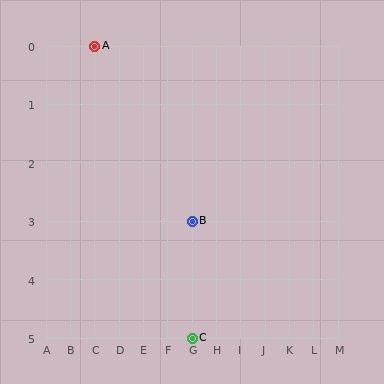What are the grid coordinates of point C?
Point C is at grid coordinates (G, 5).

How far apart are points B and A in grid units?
Points B and A are 4 columns and 3 rows apart (about 5.0 grid units diagonally).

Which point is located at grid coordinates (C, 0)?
Point A is at (C, 0).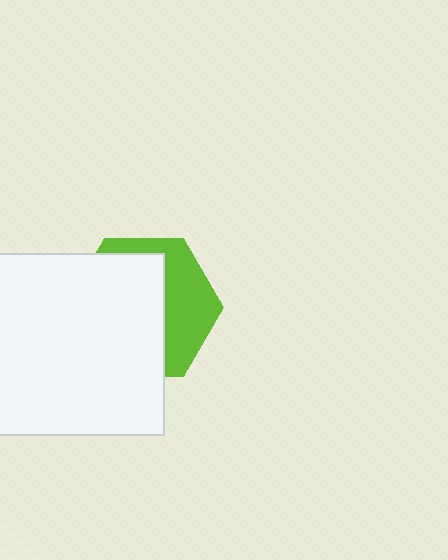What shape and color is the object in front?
The object in front is a white square.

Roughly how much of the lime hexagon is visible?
A small part of it is visible (roughly 38%).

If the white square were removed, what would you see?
You would see the complete lime hexagon.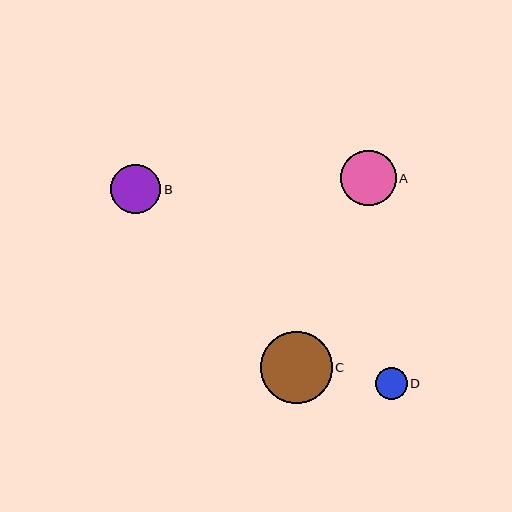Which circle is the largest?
Circle C is the largest with a size of approximately 72 pixels.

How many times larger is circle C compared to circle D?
Circle C is approximately 2.2 times the size of circle D.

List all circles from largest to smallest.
From largest to smallest: C, A, B, D.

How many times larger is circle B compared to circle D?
Circle B is approximately 1.5 times the size of circle D.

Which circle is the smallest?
Circle D is the smallest with a size of approximately 32 pixels.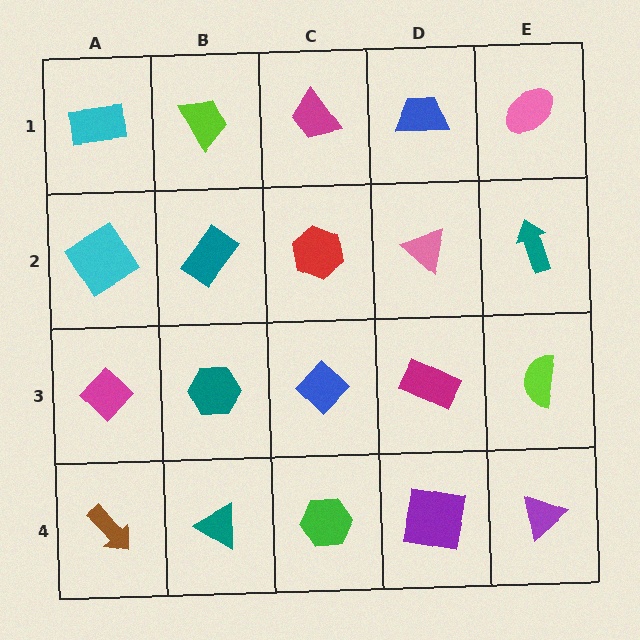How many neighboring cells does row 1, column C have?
3.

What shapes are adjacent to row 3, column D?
A pink triangle (row 2, column D), a purple square (row 4, column D), a blue diamond (row 3, column C), a lime semicircle (row 3, column E).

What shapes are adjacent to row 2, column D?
A blue trapezoid (row 1, column D), a magenta rectangle (row 3, column D), a red hexagon (row 2, column C), a teal arrow (row 2, column E).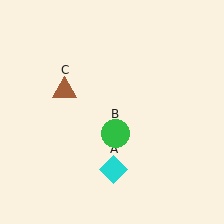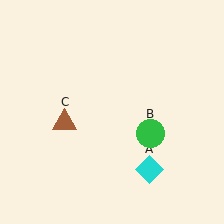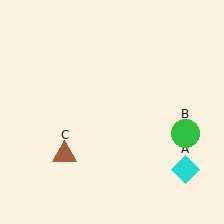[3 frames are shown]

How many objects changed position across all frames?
3 objects changed position: cyan diamond (object A), green circle (object B), brown triangle (object C).